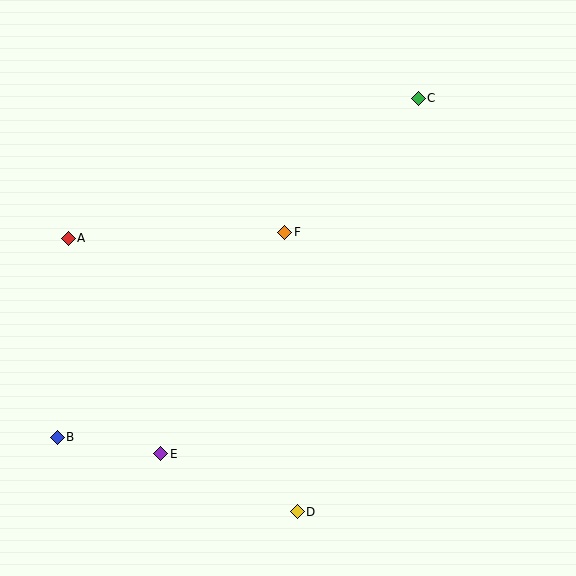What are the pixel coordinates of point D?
Point D is at (297, 512).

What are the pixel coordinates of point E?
Point E is at (161, 454).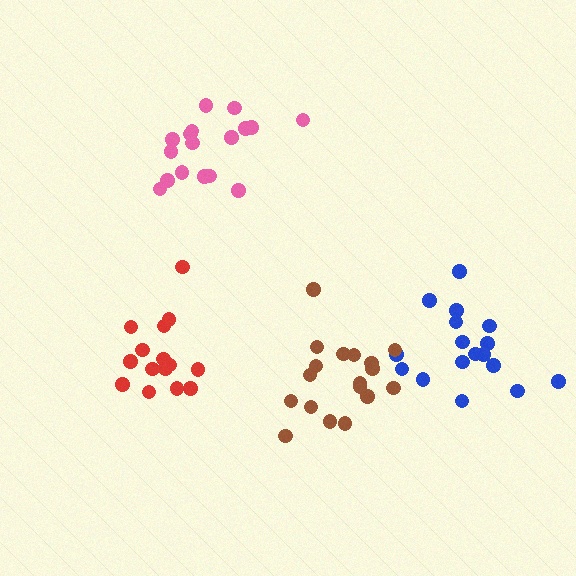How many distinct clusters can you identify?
There are 4 distinct clusters.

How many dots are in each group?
Group 1: 18 dots, Group 2: 17 dots, Group 3: 15 dots, Group 4: 18 dots (68 total).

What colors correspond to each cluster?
The clusters are colored: blue, pink, red, brown.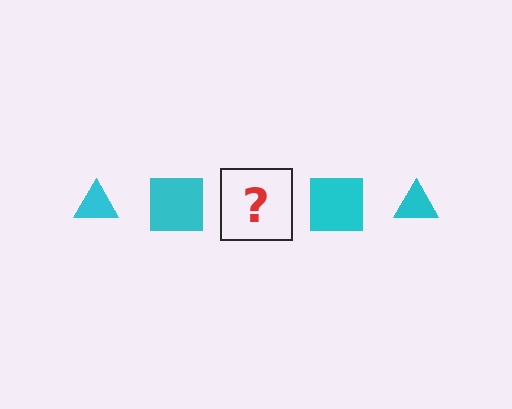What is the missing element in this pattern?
The missing element is a cyan triangle.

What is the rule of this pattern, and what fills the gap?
The rule is that the pattern cycles through triangle, square shapes in cyan. The gap should be filled with a cyan triangle.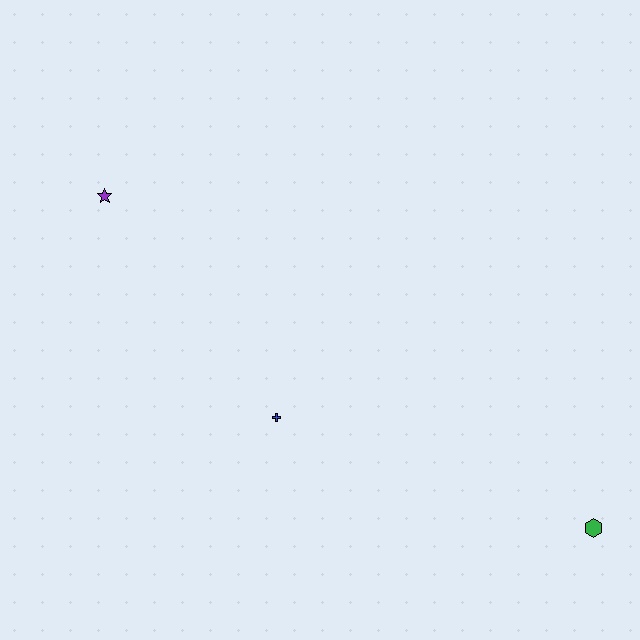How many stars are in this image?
There is 1 star.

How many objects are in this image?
There are 3 objects.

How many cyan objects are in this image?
There are no cyan objects.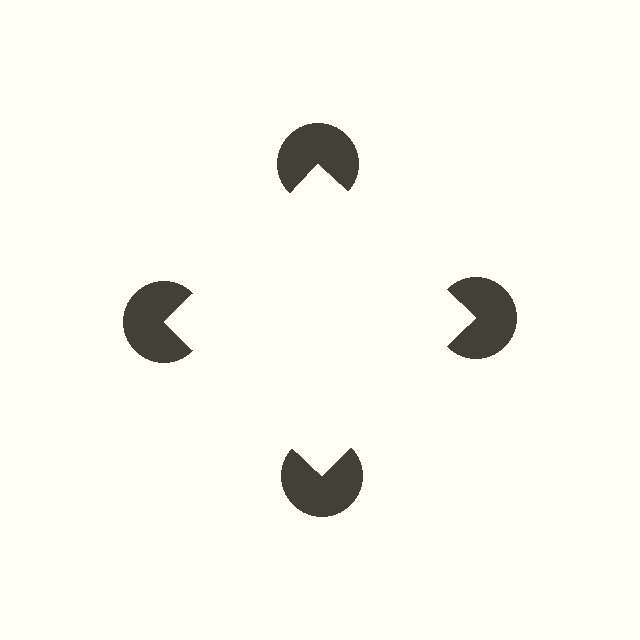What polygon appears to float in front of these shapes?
An illusory square — its edges are inferred from the aligned wedge cuts in the pac-man discs, not physically drawn.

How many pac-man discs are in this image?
There are 4 — one at each vertex of the illusory square.